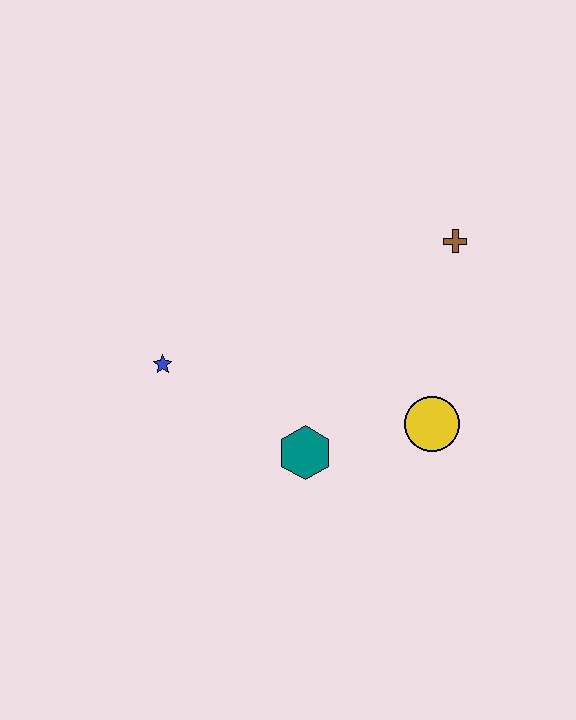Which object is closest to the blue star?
The teal hexagon is closest to the blue star.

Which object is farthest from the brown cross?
The blue star is farthest from the brown cross.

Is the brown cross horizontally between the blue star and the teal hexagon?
No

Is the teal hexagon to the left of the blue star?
No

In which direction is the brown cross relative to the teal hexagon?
The brown cross is above the teal hexagon.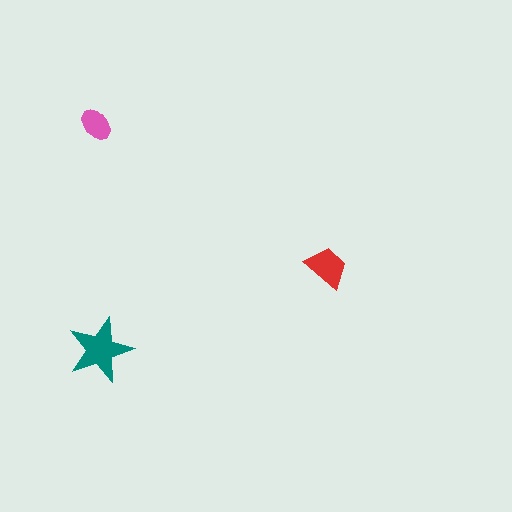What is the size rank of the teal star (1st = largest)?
1st.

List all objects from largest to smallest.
The teal star, the red trapezoid, the pink ellipse.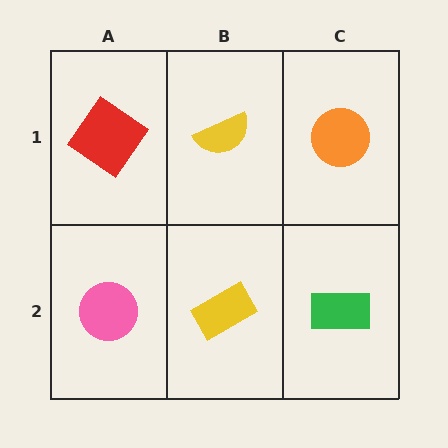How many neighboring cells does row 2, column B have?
3.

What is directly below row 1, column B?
A yellow rectangle.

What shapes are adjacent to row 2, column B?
A yellow semicircle (row 1, column B), a pink circle (row 2, column A), a green rectangle (row 2, column C).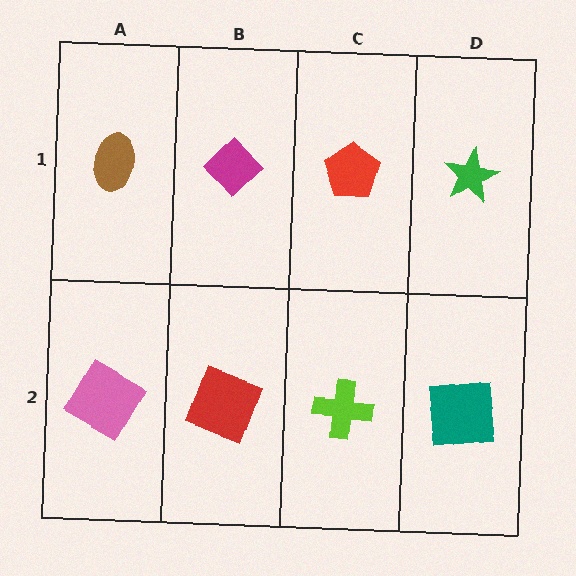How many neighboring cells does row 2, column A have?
2.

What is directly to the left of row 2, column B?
A pink diamond.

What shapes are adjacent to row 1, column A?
A pink diamond (row 2, column A), a magenta diamond (row 1, column B).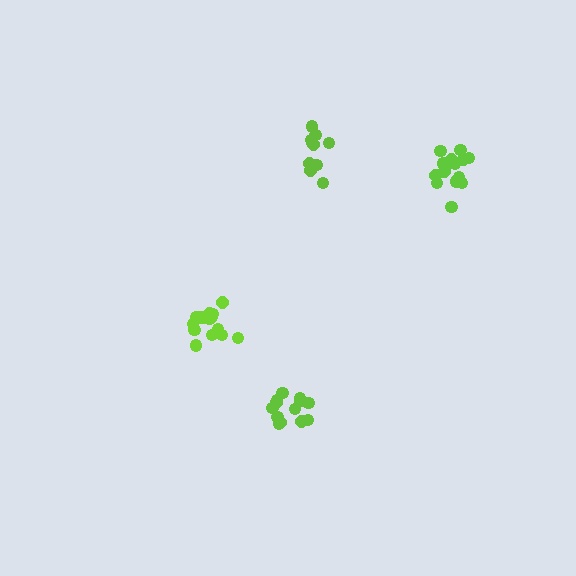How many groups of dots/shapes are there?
There are 4 groups.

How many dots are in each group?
Group 1: 13 dots, Group 2: 15 dots, Group 3: 11 dots, Group 4: 15 dots (54 total).